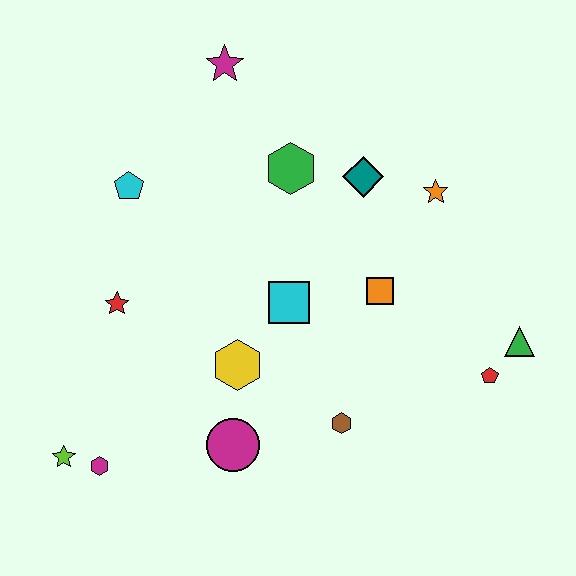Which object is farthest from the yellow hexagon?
The magenta star is farthest from the yellow hexagon.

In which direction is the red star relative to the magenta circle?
The red star is above the magenta circle.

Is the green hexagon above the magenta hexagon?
Yes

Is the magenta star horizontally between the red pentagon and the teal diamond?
No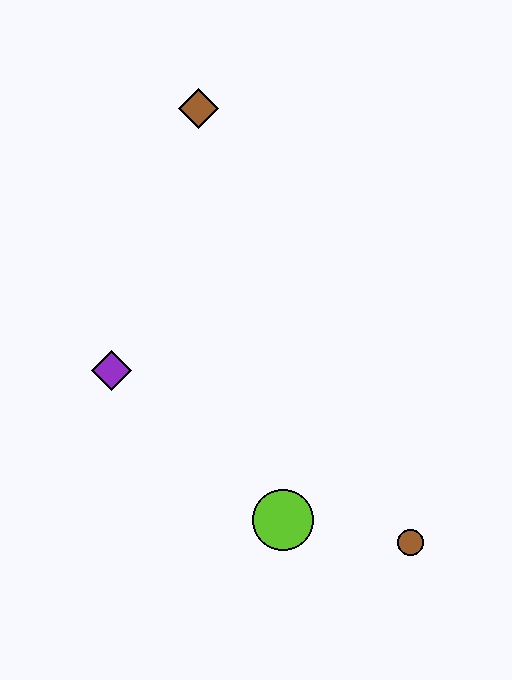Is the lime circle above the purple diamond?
No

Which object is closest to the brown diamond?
The purple diamond is closest to the brown diamond.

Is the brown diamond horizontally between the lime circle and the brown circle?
No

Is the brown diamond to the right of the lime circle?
No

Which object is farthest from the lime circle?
The brown diamond is farthest from the lime circle.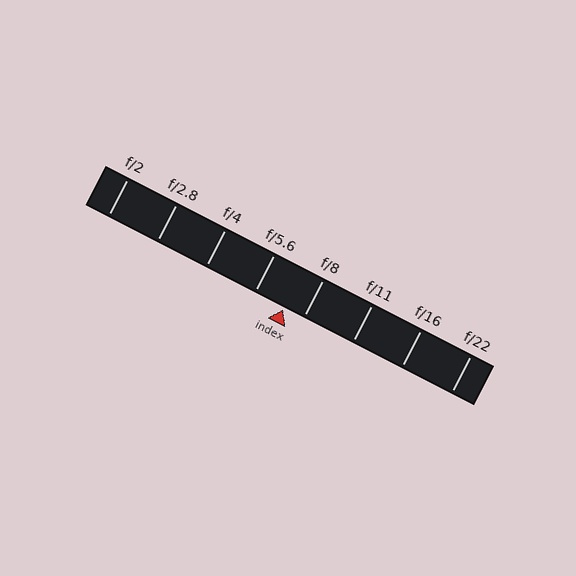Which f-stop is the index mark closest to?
The index mark is closest to f/8.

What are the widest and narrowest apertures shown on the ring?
The widest aperture shown is f/2 and the narrowest is f/22.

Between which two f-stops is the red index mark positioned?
The index mark is between f/5.6 and f/8.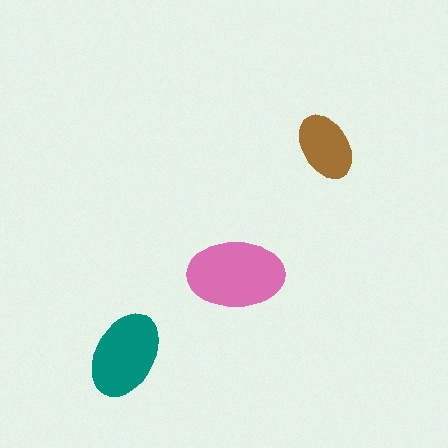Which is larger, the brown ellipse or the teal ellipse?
The teal one.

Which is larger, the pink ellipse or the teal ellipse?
The pink one.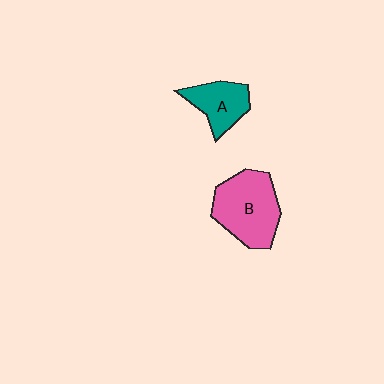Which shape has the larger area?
Shape B (pink).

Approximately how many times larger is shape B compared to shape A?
Approximately 1.7 times.